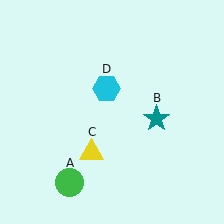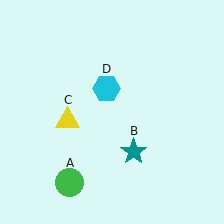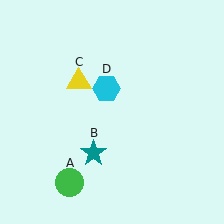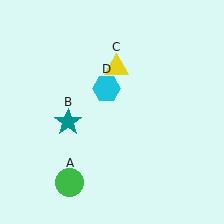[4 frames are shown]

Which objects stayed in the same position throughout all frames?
Green circle (object A) and cyan hexagon (object D) remained stationary.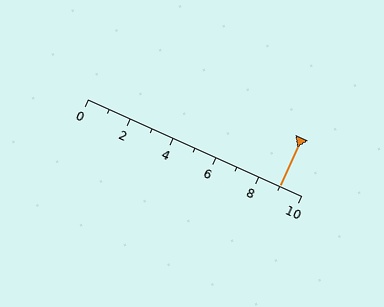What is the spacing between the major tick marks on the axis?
The major ticks are spaced 2 apart.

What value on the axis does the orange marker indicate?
The marker indicates approximately 9.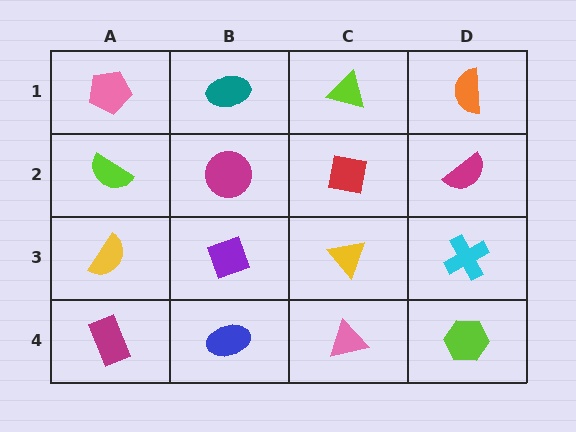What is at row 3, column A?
A yellow semicircle.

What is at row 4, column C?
A pink triangle.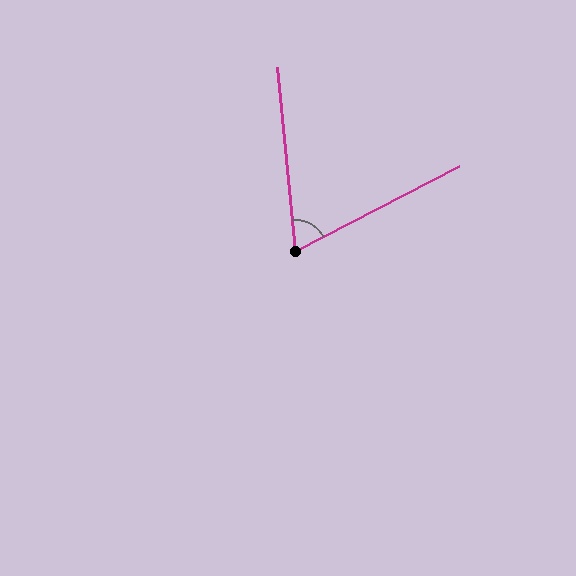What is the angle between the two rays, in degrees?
Approximately 68 degrees.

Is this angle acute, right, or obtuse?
It is acute.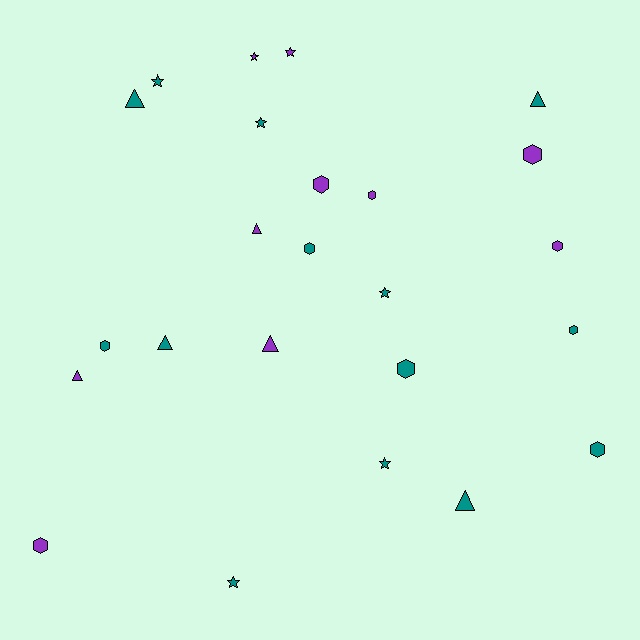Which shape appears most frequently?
Hexagon, with 10 objects.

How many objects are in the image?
There are 24 objects.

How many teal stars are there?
There are 5 teal stars.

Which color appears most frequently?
Teal, with 14 objects.